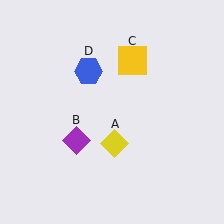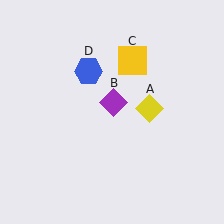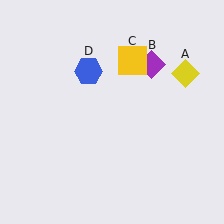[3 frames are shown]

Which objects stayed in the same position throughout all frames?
Yellow square (object C) and blue hexagon (object D) remained stationary.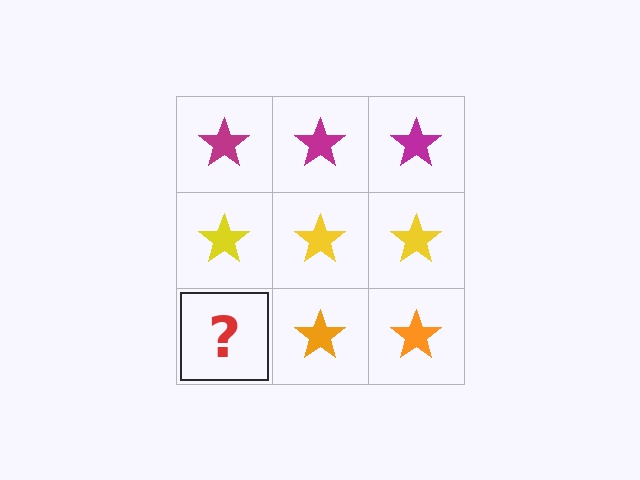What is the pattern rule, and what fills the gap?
The rule is that each row has a consistent color. The gap should be filled with an orange star.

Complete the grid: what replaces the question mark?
The question mark should be replaced with an orange star.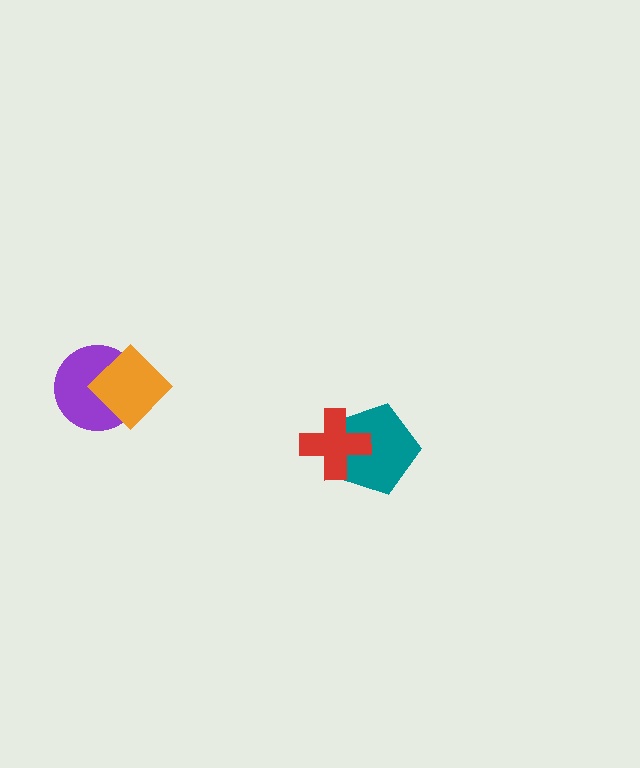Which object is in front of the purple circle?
The orange diamond is in front of the purple circle.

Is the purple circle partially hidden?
Yes, it is partially covered by another shape.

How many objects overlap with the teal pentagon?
1 object overlaps with the teal pentagon.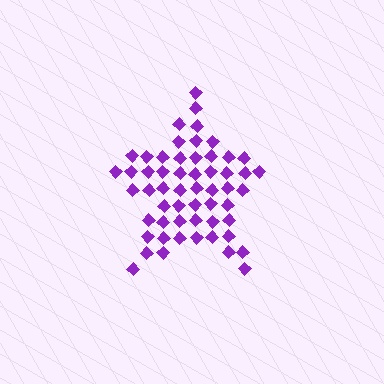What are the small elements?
The small elements are diamonds.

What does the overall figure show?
The overall figure shows a star.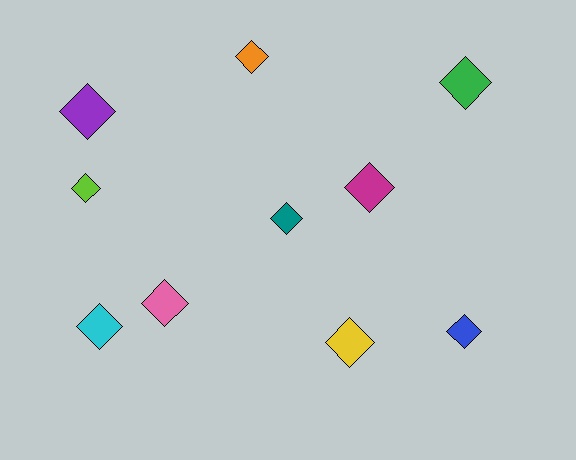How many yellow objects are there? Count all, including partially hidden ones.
There is 1 yellow object.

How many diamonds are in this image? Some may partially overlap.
There are 10 diamonds.